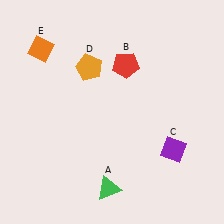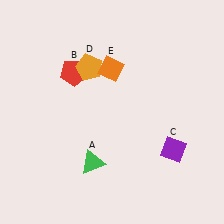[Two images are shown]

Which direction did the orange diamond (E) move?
The orange diamond (E) moved right.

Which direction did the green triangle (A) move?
The green triangle (A) moved up.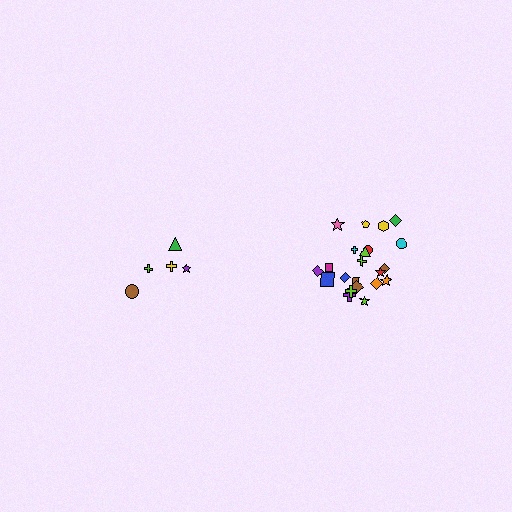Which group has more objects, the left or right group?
The right group.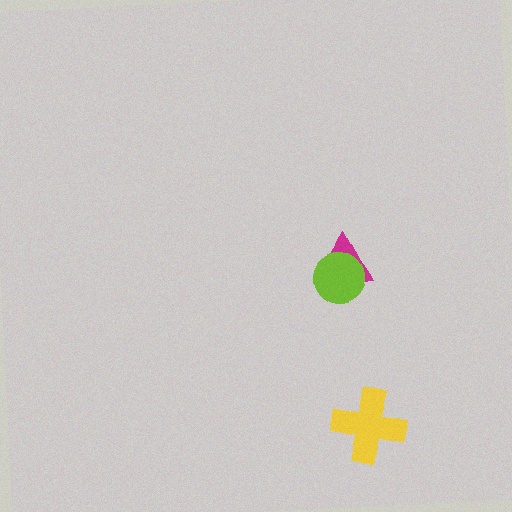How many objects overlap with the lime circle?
1 object overlaps with the lime circle.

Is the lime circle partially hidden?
No, no other shape covers it.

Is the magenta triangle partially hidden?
Yes, it is partially covered by another shape.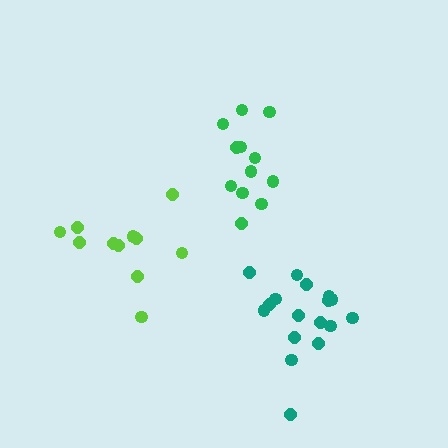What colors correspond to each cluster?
The clusters are colored: teal, lime, green.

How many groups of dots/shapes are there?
There are 3 groups.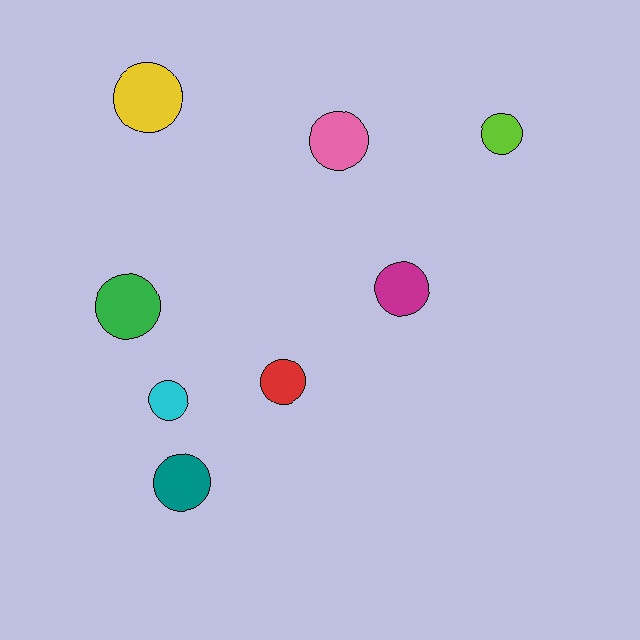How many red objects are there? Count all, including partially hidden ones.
There is 1 red object.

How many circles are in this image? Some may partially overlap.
There are 8 circles.